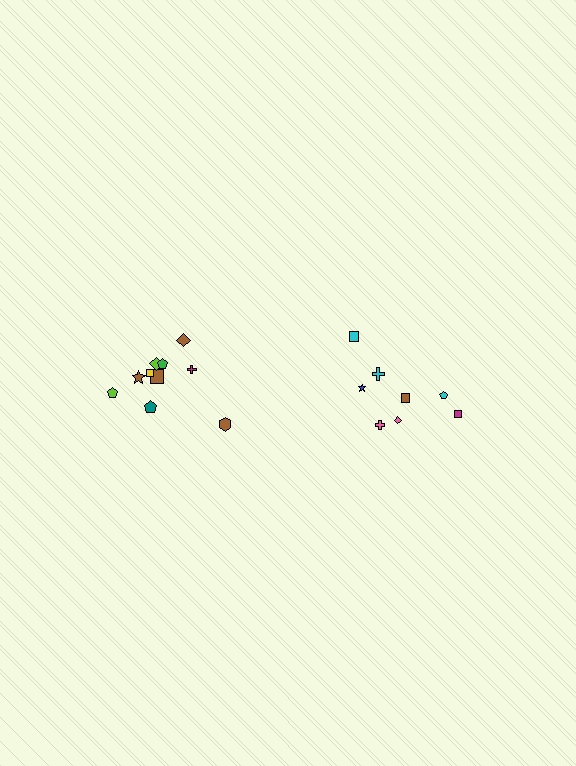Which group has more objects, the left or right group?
The left group.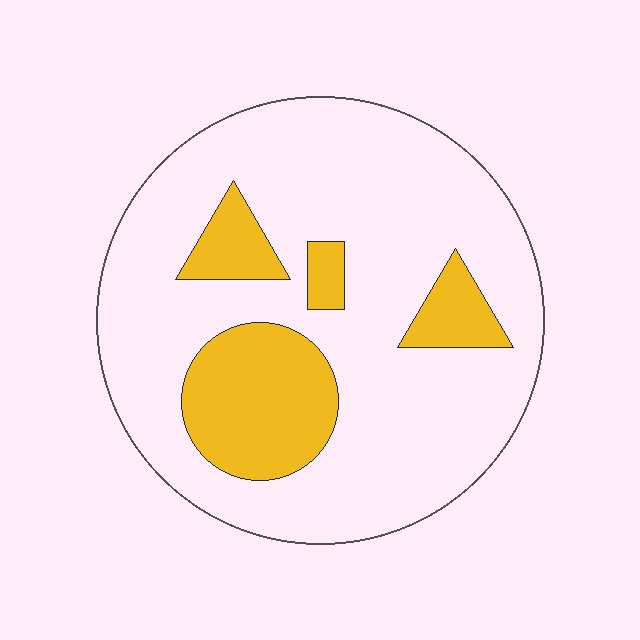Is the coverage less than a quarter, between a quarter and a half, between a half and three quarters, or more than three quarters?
Less than a quarter.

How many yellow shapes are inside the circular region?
4.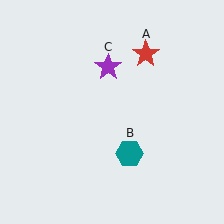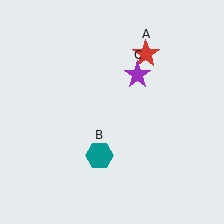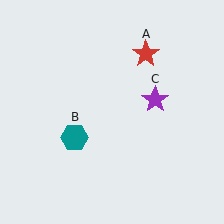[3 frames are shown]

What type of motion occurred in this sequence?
The teal hexagon (object B), purple star (object C) rotated clockwise around the center of the scene.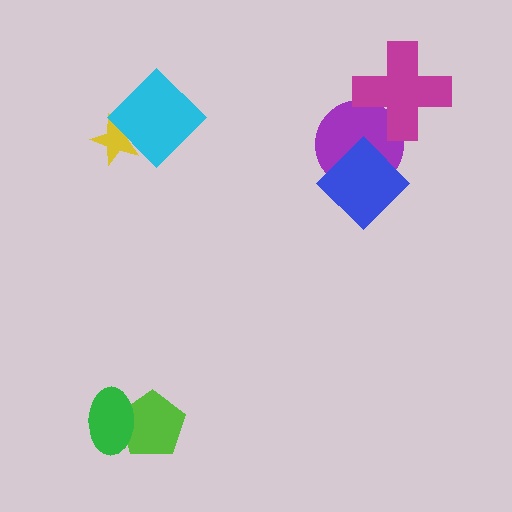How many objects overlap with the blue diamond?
1 object overlaps with the blue diamond.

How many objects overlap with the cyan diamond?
1 object overlaps with the cyan diamond.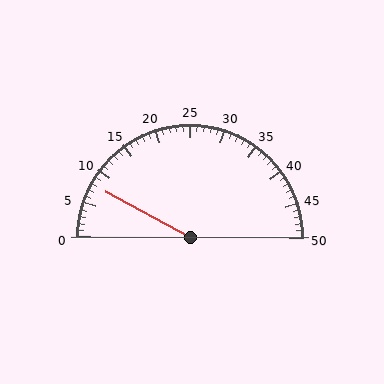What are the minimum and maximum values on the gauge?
The gauge ranges from 0 to 50.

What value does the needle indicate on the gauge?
The needle indicates approximately 8.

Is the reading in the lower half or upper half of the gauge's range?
The reading is in the lower half of the range (0 to 50).